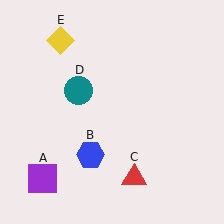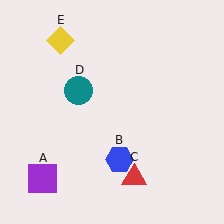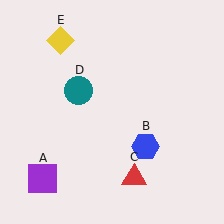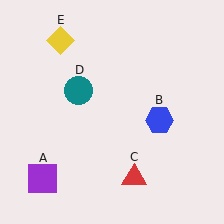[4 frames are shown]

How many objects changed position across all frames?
1 object changed position: blue hexagon (object B).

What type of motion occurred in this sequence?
The blue hexagon (object B) rotated counterclockwise around the center of the scene.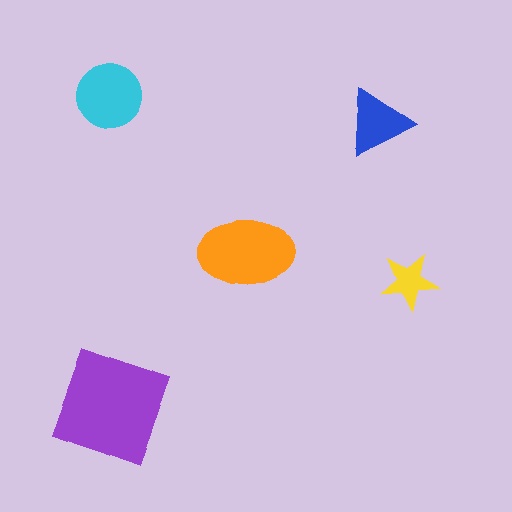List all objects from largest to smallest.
The purple square, the orange ellipse, the cyan circle, the blue triangle, the yellow star.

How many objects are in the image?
There are 5 objects in the image.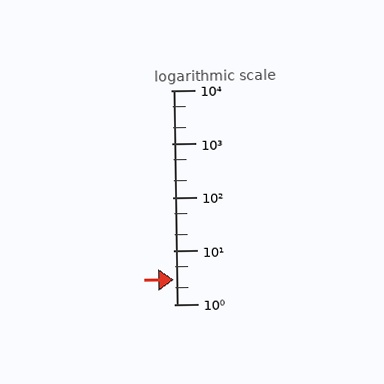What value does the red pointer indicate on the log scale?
The pointer indicates approximately 2.9.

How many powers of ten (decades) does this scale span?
The scale spans 4 decades, from 1 to 10000.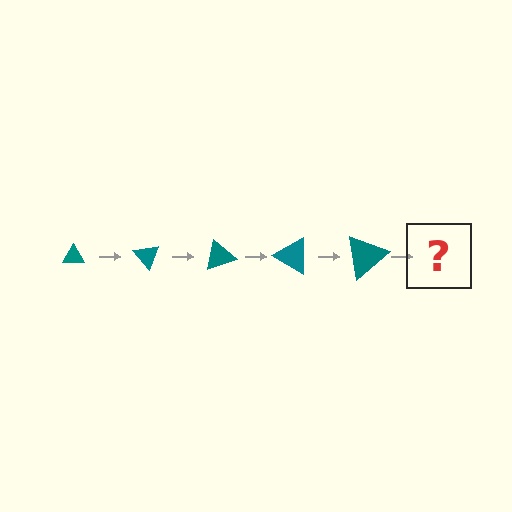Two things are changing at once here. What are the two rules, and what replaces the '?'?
The two rules are that the triangle grows larger each step and it rotates 50 degrees each step. The '?' should be a triangle, larger than the previous one and rotated 250 degrees from the start.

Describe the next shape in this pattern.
It should be a triangle, larger than the previous one and rotated 250 degrees from the start.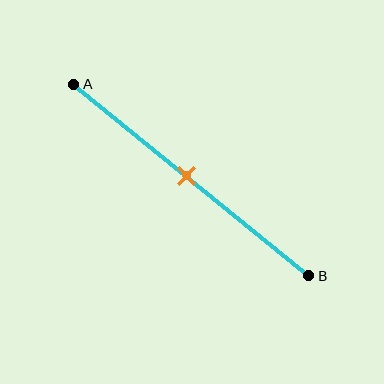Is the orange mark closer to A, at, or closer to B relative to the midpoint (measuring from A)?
The orange mark is approximately at the midpoint of segment AB.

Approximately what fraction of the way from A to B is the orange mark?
The orange mark is approximately 50% of the way from A to B.